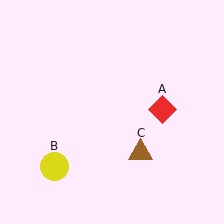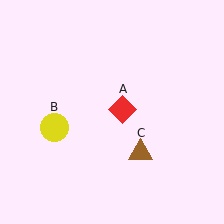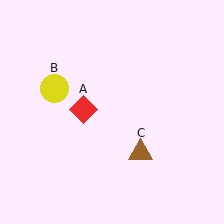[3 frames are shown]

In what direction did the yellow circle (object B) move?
The yellow circle (object B) moved up.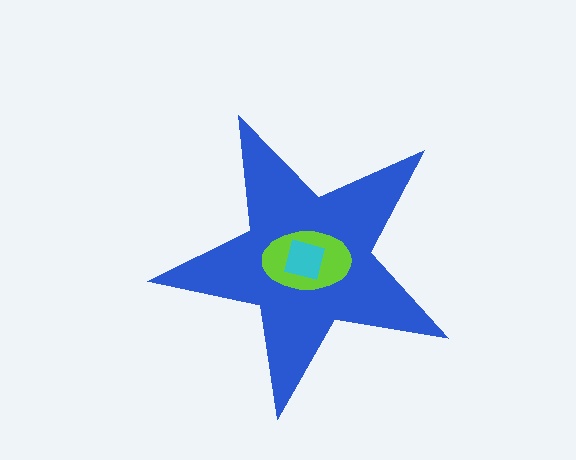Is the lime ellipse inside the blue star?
Yes.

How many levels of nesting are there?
3.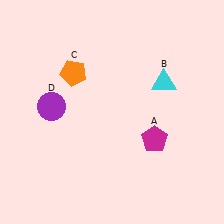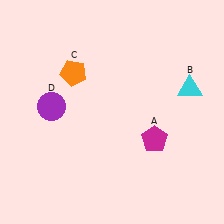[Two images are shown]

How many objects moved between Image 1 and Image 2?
1 object moved between the two images.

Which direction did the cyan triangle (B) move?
The cyan triangle (B) moved right.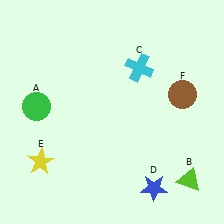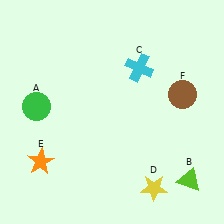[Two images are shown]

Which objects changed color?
D changed from blue to yellow. E changed from yellow to orange.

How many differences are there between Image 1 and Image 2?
There are 2 differences between the two images.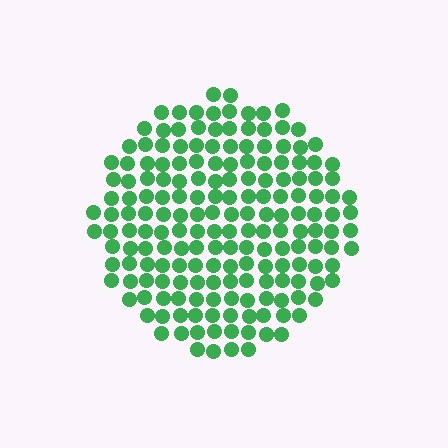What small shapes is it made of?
It is made of small circles.